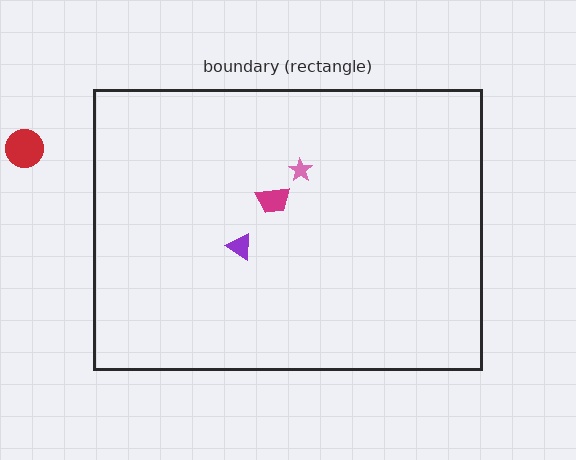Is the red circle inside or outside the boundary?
Outside.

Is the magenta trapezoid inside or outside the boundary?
Inside.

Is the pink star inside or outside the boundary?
Inside.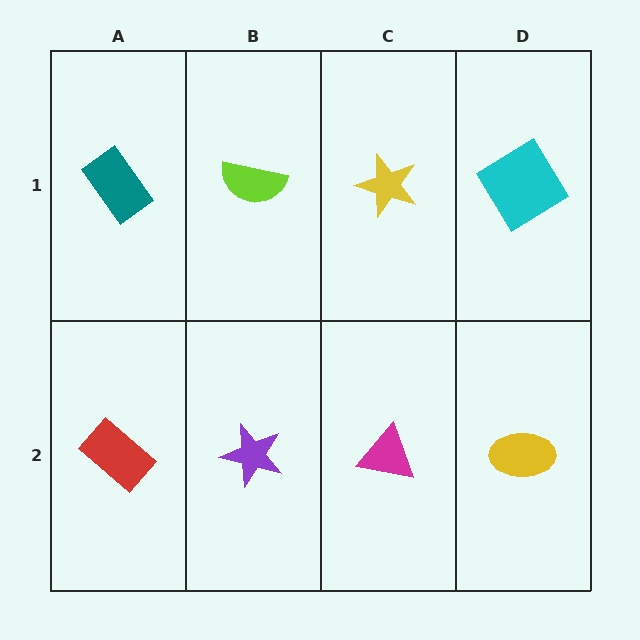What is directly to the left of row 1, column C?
A lime semicircle.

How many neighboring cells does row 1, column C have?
3.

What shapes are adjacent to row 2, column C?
A yellow star (row 1, column C), a purple star (row 2, column B), a yellow ellipse (row 2, column D).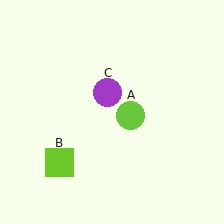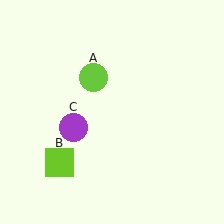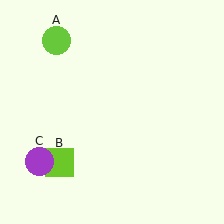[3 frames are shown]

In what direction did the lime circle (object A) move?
The lime circle (object A) moved up and to the left.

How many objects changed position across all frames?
2 objects changed position: lime circle (object A), purple circle (object C).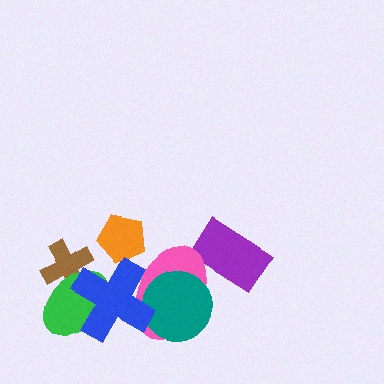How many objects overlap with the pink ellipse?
3 objects overlap with the pink ellipse.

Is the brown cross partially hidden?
Yes, it is partially covered by another shape.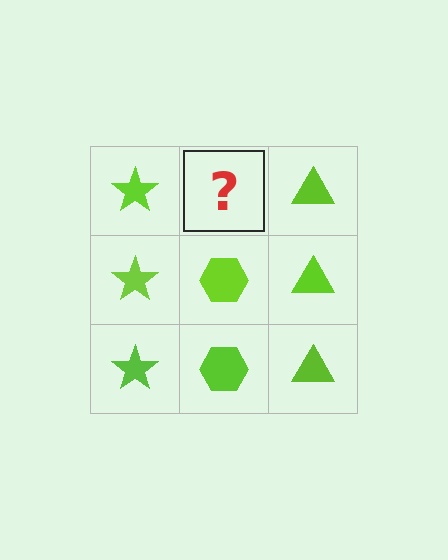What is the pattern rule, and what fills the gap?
The rule is that each column has a consistent shape. The gap should be filled with a lime hexagon.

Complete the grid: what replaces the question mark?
The question mark should be replaced with a lime hexagon.